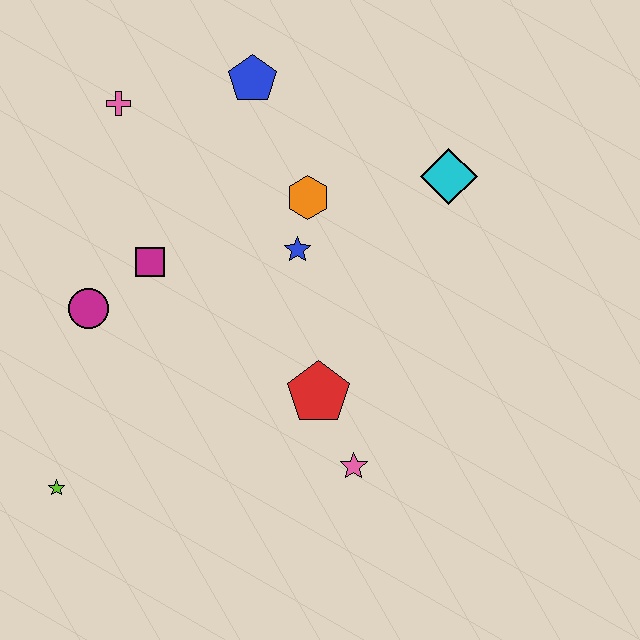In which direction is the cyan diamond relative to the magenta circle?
The cyan diamond is to the right of the magenta circle.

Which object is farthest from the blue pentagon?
The lime star is farthest from the blue pentagon.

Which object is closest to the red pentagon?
The pink star is closest to the red pentagon.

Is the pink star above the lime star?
Yes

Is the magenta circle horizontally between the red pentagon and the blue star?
No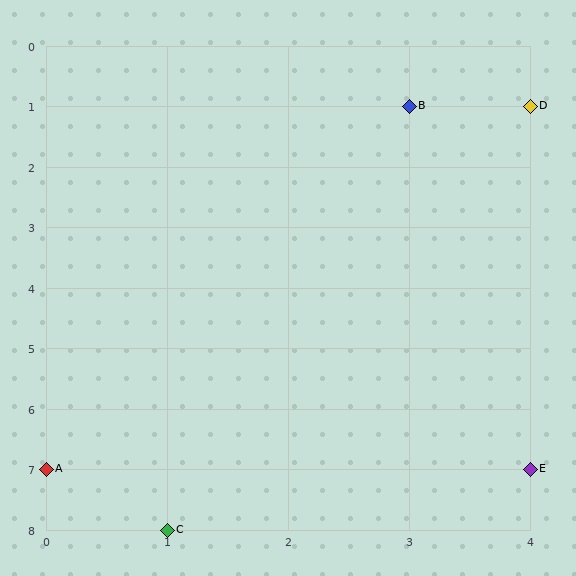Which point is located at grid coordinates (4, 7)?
Point E is at (4, 7).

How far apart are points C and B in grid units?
Points C and B are 2 columns and 7 rows apart (about 7.3 grid units diagonally).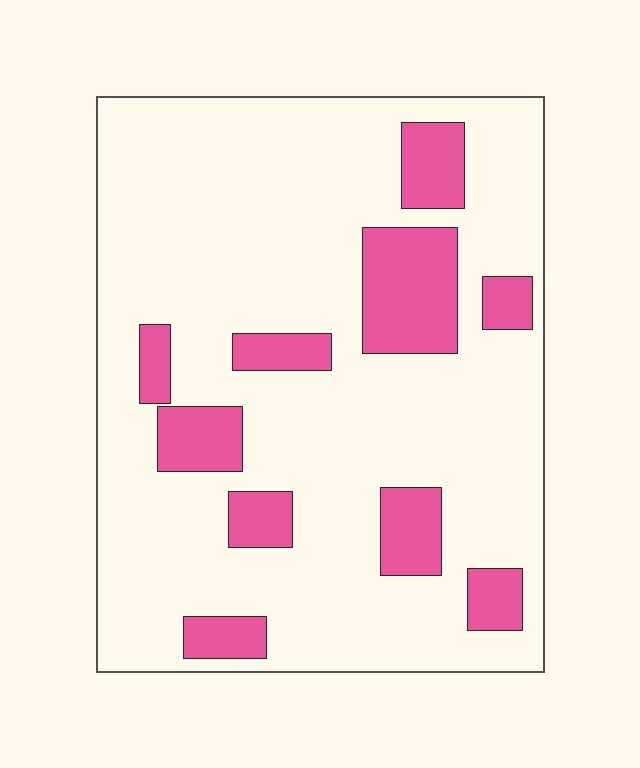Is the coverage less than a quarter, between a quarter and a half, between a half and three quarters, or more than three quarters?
Less than a quarter.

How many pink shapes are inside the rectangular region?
10.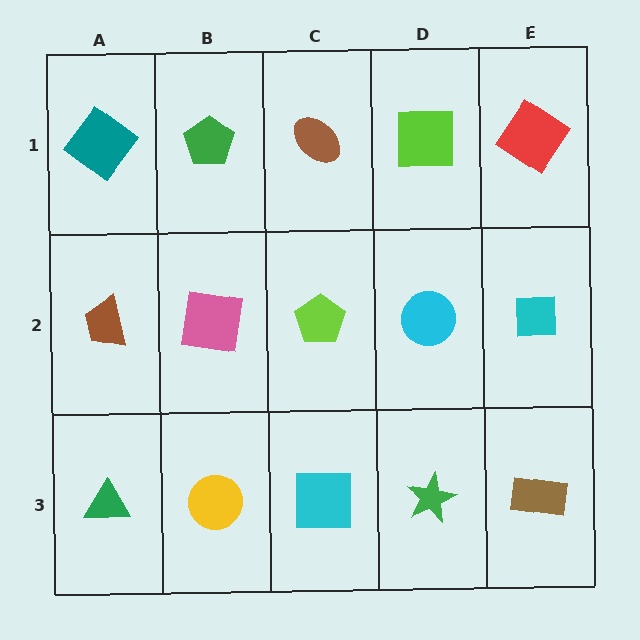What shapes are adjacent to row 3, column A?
A brown trapezoid (row 2, column A), a yellow circle (row 3, column B).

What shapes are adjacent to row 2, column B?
A green pentagon (row 1, column B), a yellow circle (row 3, column B), a brown trapezoid (row 2, column A), a lime pentagon (row 2, column C).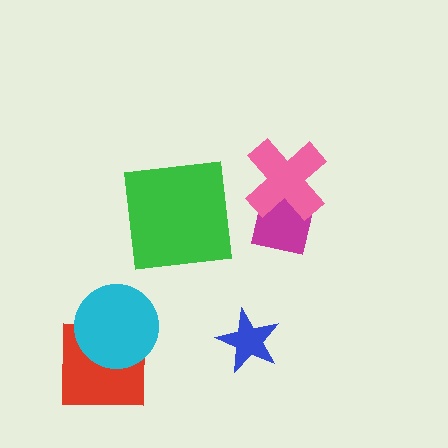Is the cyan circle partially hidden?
No, no other shape covers it.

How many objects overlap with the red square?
1 object overlaps with the red square.